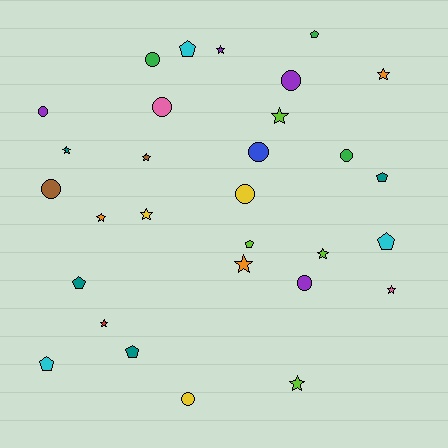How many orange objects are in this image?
There are 3 orange objects.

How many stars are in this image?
There are 12 stars.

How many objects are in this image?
There are 30 objects.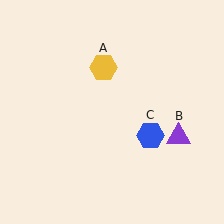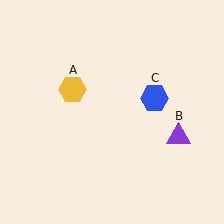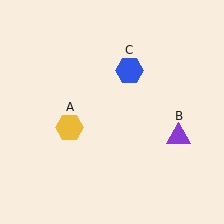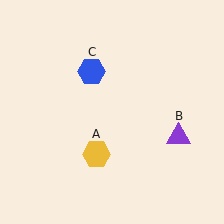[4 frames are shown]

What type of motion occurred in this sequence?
The yellow hexagon (object A), blue hexagon (object C) rotated counterclockwise around the center of the scene.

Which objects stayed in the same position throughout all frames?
Purple triangle (object B) remained stationary.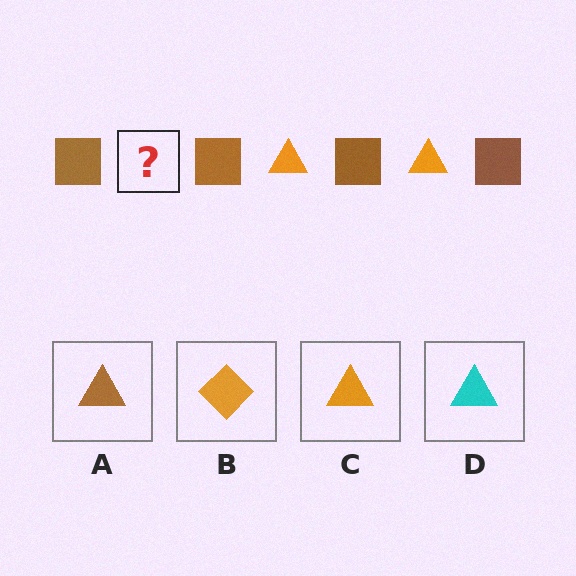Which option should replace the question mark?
Option C.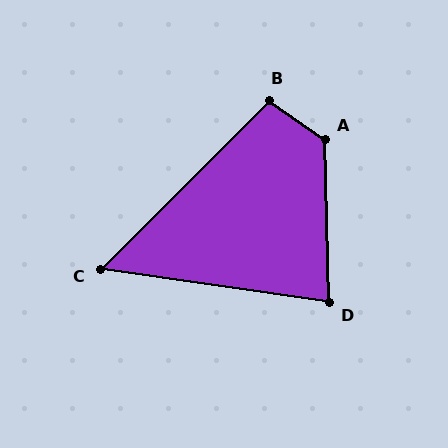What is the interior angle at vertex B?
Approximately 100 degrees (obtuse).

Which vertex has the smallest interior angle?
C, at approximately 53 degrees.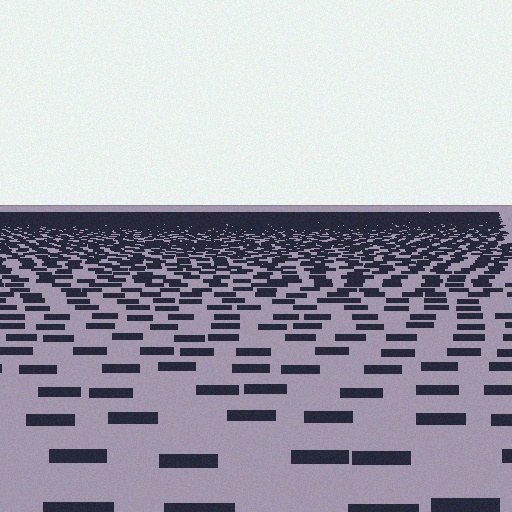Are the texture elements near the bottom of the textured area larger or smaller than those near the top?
Larger. Near the bottom, elements are closer to the viewer and appear at a bigger on-screen size.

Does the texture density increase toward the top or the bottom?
Density increases toward the top.